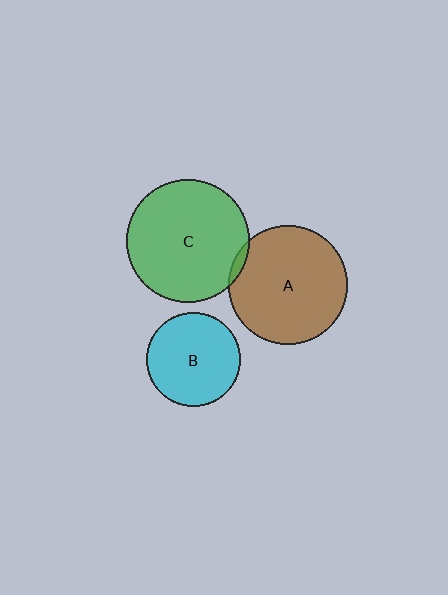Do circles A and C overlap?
Yes.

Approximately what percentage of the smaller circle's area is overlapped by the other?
Approximately 5%.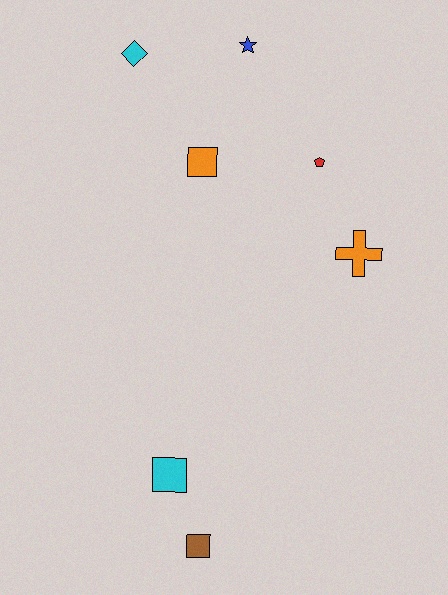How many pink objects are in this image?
There are no pink objects.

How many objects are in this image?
There are 7 objects.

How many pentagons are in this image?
There is 1 pentagon.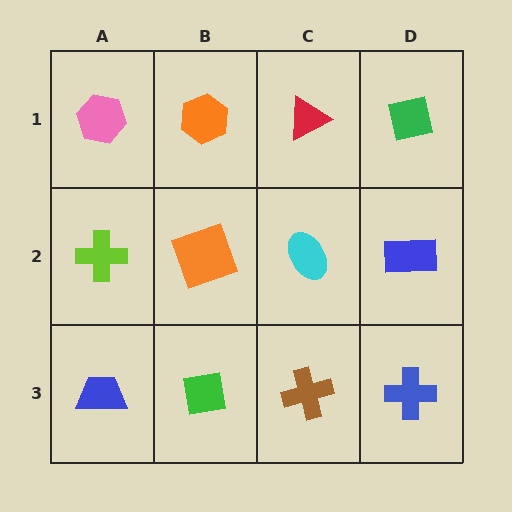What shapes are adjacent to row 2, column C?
A red triangle (row 1, column C), a brown cross (row 3, column C), an orange square (row 2, column B), a blue rectangle (row 2, column D).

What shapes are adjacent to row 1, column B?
An orange square (row 2, column B), a pink hexagon (row 1, column A), a red triangle (row 1, column C).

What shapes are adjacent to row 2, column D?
A green square (row 1, column D), a blue cross (row 3, column D), a cyan ellipse (row 2, column C).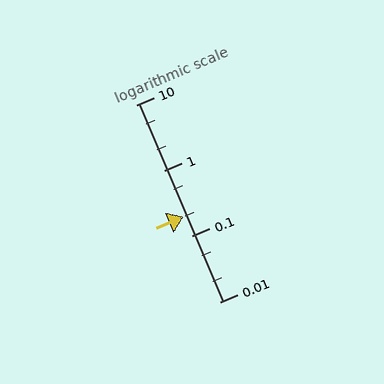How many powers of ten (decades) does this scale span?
The scale spans 3 decades, from 0.01 to 10.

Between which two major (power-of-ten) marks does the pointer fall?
The pointer is between 0.1 and 1.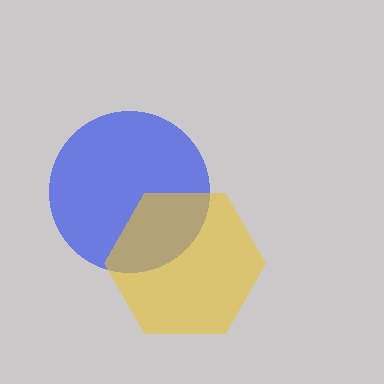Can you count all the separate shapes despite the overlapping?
Yes, there are 2 separate shapes.